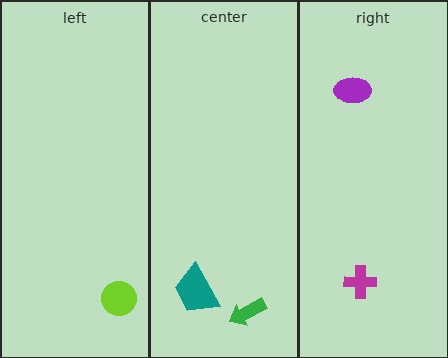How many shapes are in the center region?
2.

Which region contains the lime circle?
The left region.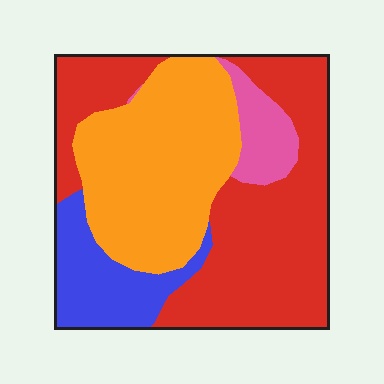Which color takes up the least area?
Pink, at roughly 5%.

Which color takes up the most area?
Red, at roughly 45%.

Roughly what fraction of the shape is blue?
Blue covers about 15% of the shape.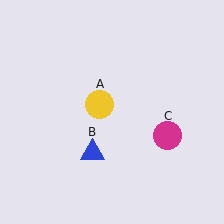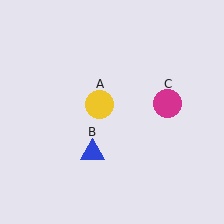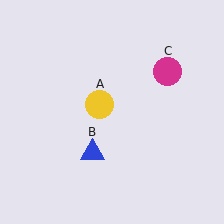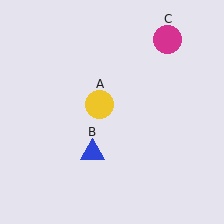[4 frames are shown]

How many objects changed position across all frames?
1 object changed position: magenta circle (object C).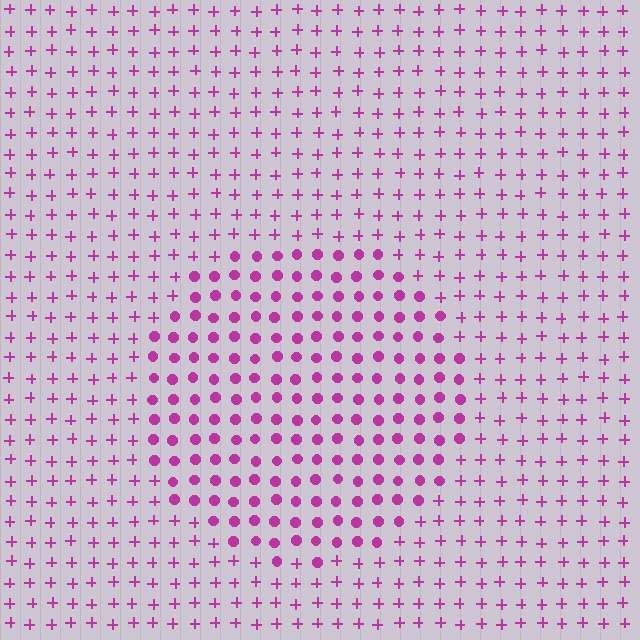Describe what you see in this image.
The image is filled with small magenta elements arranged in a uniform grid. A circle-shaped region contains circles, while the surrounding area contains plus signs. The boundary is defined purely by the change in element shape.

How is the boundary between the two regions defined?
The boundary is defined by a change in element shape: circles inside vs. plus signs outside. All elements share the same color and spacing.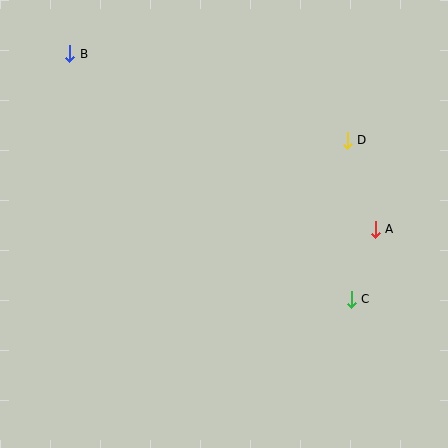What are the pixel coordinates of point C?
Point C is at (351, 299).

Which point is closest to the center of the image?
Point C at (351, 299) is closest to the center.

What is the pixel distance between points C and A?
The distance between C and A is 74 pixels.